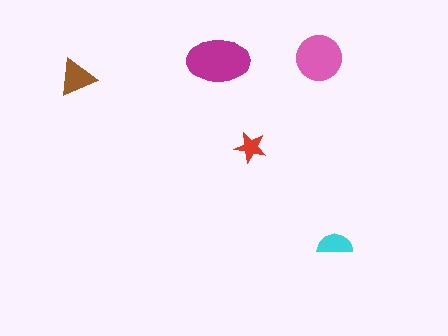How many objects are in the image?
There are 5 objects in the image.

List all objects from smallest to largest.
The red star, the cyan semicircle, the brown triangle, the pink circle, the magenta ellipse.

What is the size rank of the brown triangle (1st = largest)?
3rd.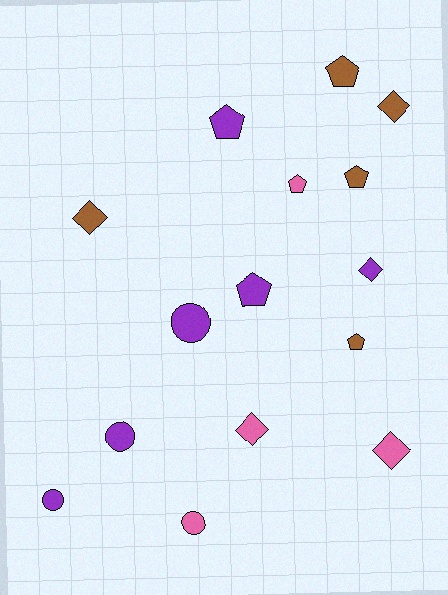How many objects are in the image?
There are 15 objects.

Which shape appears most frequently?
Pentagon, with 6 objects.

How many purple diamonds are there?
There is 1 purple diamond.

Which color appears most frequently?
Purple, with 6 objects.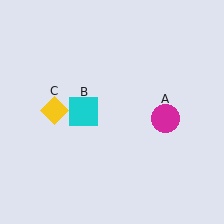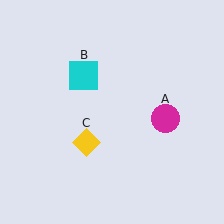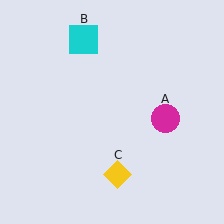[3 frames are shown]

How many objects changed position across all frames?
2 objects changed position: cyan square (object B), yellow diamond (object C).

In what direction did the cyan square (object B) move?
The cyan square (object B) moved up.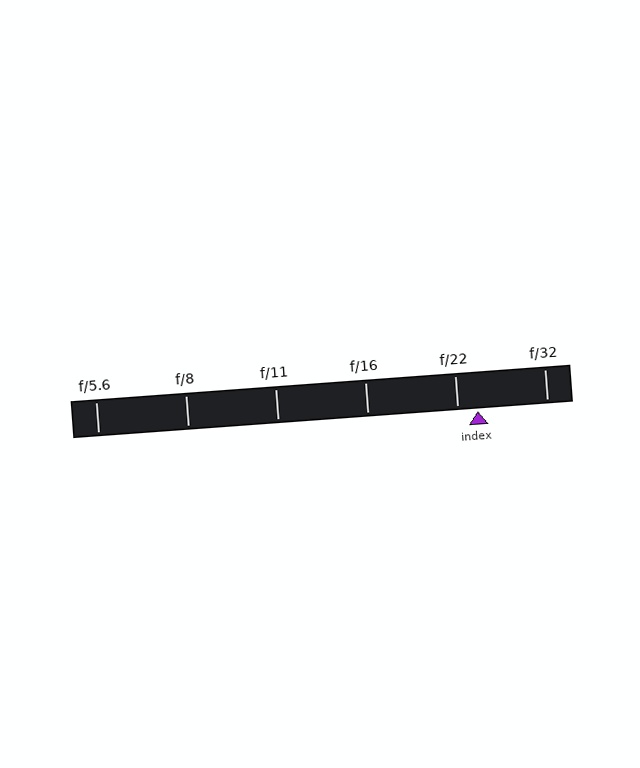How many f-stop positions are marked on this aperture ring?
There are 6 f-stop positions marked.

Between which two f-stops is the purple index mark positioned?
The index mark is between f/22 and f/32.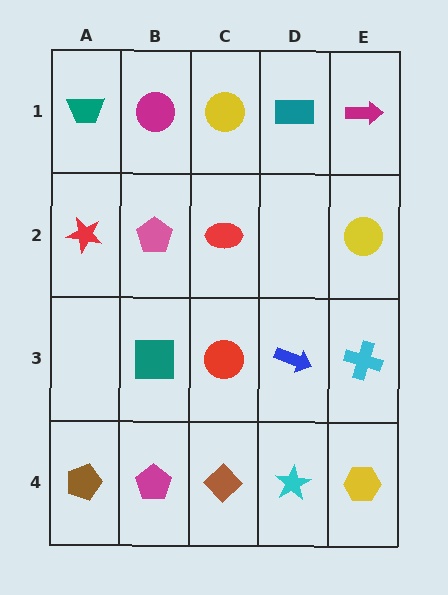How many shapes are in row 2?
4 shapes.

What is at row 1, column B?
A magenta circle.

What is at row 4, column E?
A yellow hexagon.